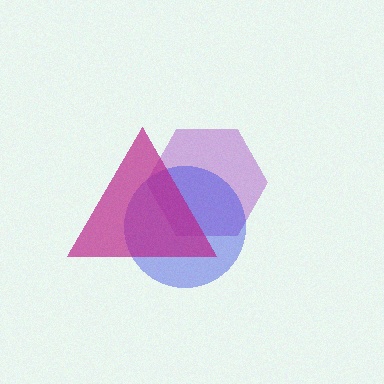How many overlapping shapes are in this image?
There are 3 overlapping shapes in the image.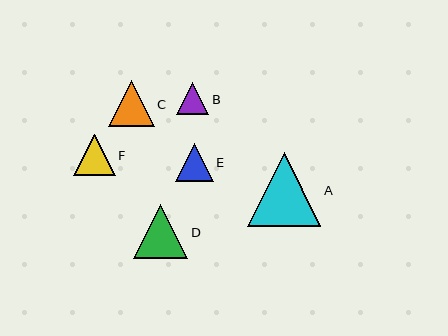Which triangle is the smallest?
Triangle B is the smallest with a size of approximately 32 pixels.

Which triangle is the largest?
Triangle A is the largest with a size of approximately 73 pixels.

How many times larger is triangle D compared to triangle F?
Triangle D is approximately 1.3 times the size of triangle F.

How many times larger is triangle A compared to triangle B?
Triangle A is approximately 2.3 times the size of triangle B.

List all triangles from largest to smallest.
From largest to smallest: A, D, C, F, E, B.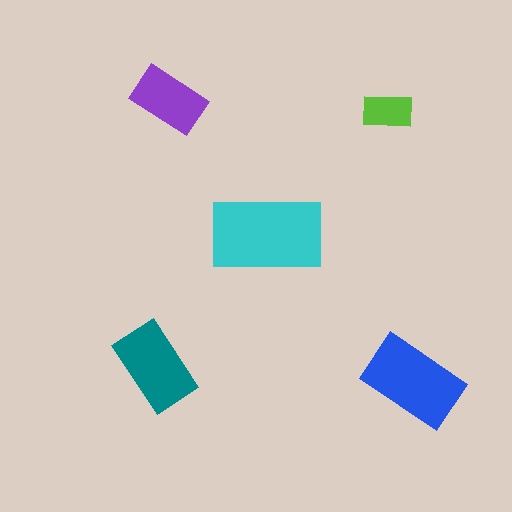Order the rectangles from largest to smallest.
the cyan one, the blue one, the teal one, the purple one, the lime one.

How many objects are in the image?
There are 5 objects in the image.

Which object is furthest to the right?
The blue rectangle is rightmost.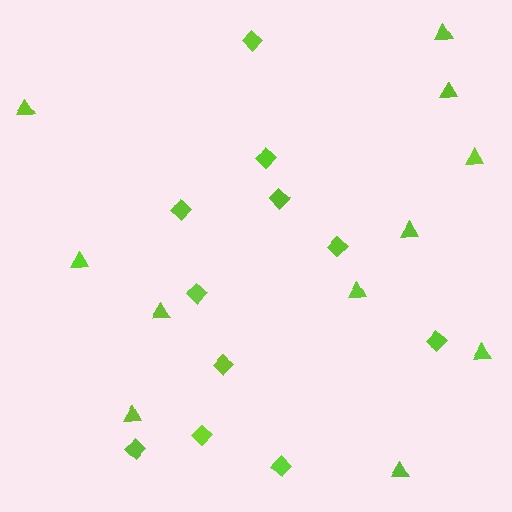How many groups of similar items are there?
There are 2 groups: one group of diamonds (11) and one group of triangles (11).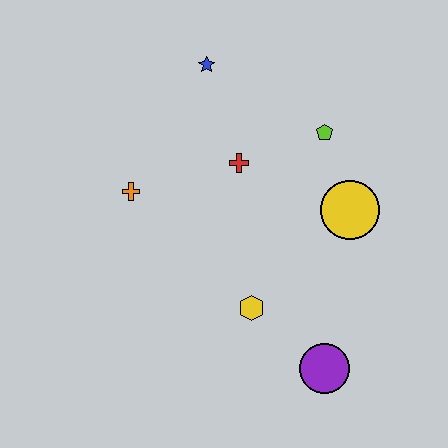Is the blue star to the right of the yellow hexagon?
No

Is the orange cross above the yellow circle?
Yes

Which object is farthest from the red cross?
The purple circle is farthest from the red cross.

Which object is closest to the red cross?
The lime pentagon is closest to the red cross.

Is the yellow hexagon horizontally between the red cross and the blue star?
No